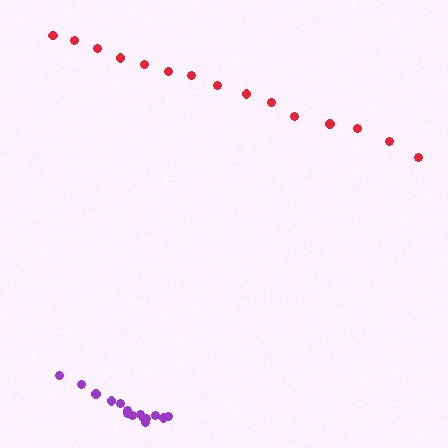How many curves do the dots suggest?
There are 2 distinct paths.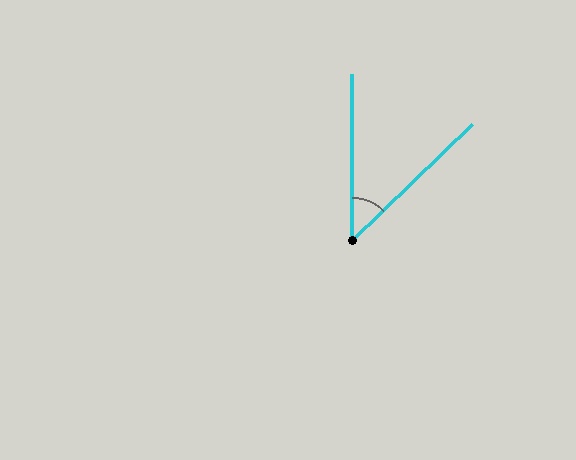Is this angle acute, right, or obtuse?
It is acute.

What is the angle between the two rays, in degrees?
Approximately 46 degrees.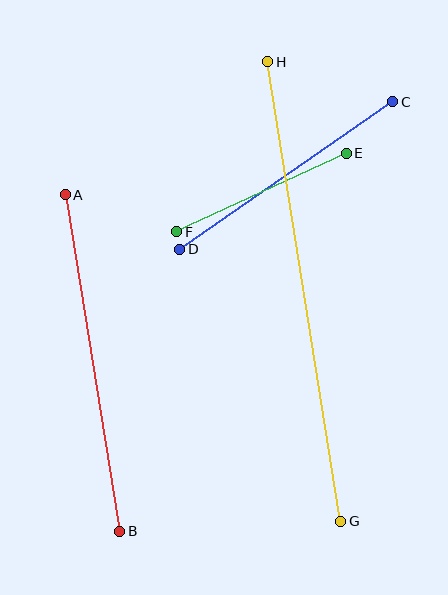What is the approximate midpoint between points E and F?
The midpoint is at approximately (262, 193) pixels.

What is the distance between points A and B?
The distance is approximately 341 pixels.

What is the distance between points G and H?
The distance is approximately 465 pixels.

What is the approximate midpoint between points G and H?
The midpoint is at approximately (304, 291) pixels.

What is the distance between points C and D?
The distance is approximately 259 pixels.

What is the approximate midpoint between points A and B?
The midpoint is at approximately (92, 363) pixels.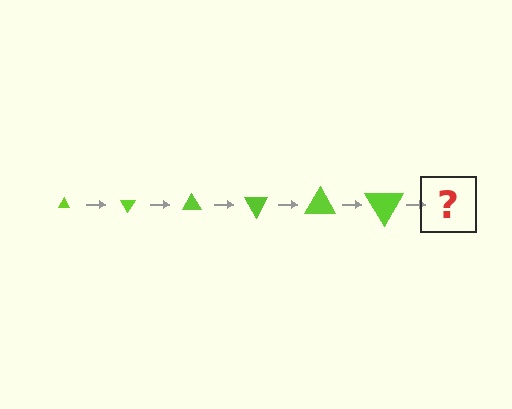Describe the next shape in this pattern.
It should be a triangle, larger than the previous one and rotated 360 degrees from the start.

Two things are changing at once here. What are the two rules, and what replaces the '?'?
The two rules are that the triangle grows larger each step and it rotates 60 degrees each step. The '?' should be a triangle, larger than the previous one and rotated 360 degrees from the start.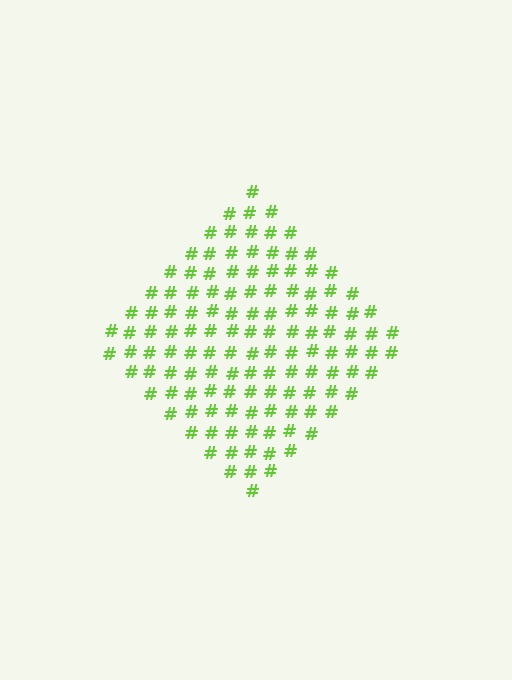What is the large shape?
The large shape is a diamond.